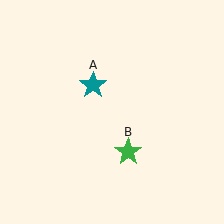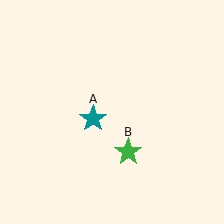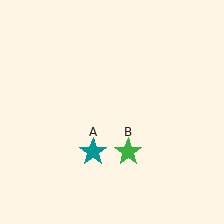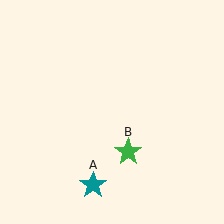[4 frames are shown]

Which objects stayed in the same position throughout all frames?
Green star (object B) remained stationary.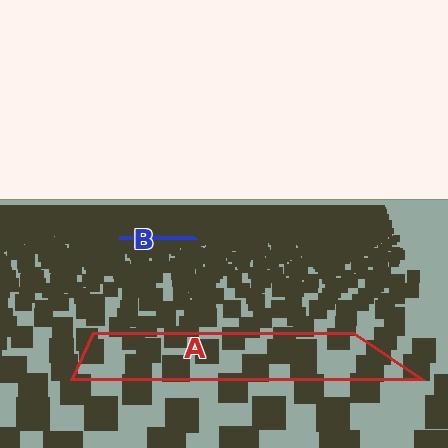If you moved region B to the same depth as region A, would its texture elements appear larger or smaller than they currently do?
They would appear larger. At a closer depth, the same texture elements are projected at a bigger on-screen size.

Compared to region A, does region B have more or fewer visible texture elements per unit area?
Region B has more texture elements per unit area — they are packed more densely because it is farther away.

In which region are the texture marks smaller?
The texture marks are smaller in region B, because it is farther away.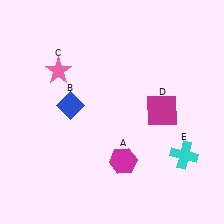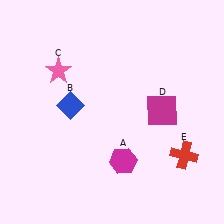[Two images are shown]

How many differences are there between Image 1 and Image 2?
There is 1 difference between the two images.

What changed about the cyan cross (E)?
In Image 1, E is cyan. In Image 2, it changed to red.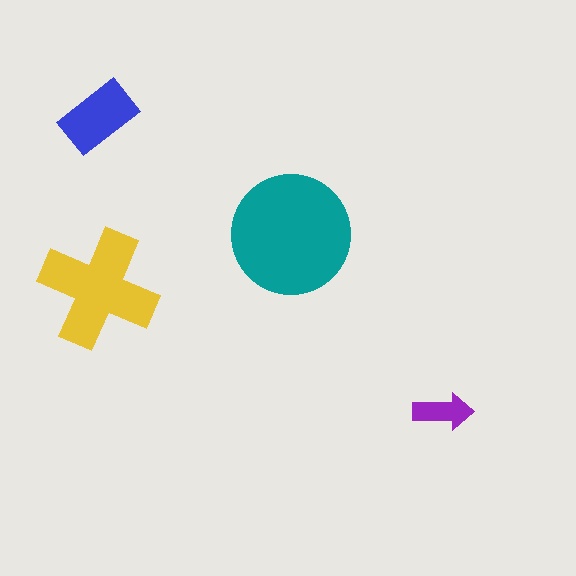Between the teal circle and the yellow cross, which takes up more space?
The teal circle.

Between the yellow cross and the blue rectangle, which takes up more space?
The yellow cross.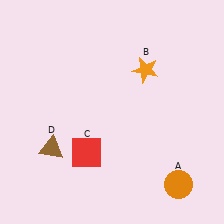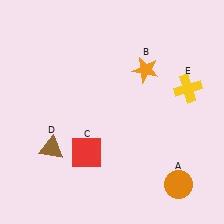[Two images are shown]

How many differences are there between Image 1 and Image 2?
There is 1 difference between the two images.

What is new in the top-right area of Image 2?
A yellow cross (E) was added in the top-right area of Image 2.